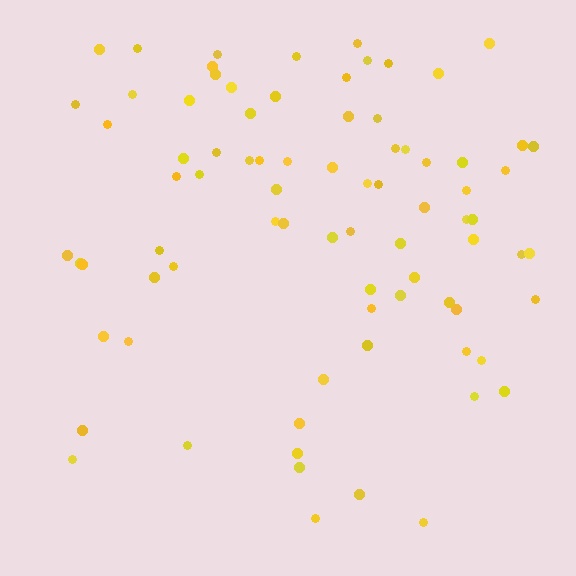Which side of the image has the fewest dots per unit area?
The bottom.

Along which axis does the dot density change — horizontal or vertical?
Vertical.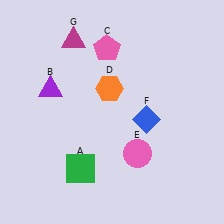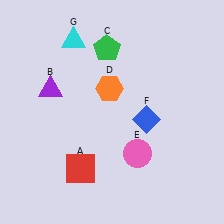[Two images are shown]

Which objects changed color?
A changed from green to red. C changed from pink to green. G changed from magenta to cyan.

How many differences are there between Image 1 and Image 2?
There are 3 differences between the two images.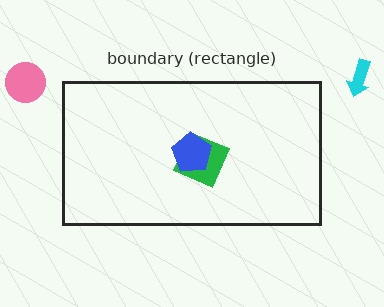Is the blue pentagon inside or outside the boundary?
Inside.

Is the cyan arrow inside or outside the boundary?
Outside.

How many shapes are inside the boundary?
2 inside, 2 outside.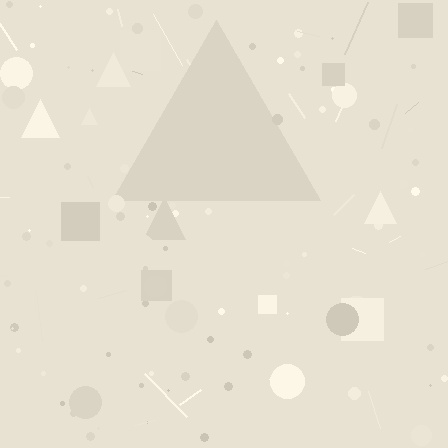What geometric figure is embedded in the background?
A triangle is embedded in the background.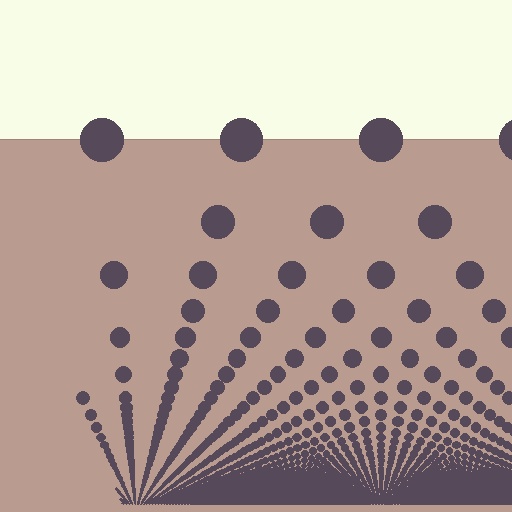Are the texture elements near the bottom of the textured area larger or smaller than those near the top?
Smaller. The gradient is inverted — elements near the bottom are smaller and denser.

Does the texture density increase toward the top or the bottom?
Density increases toward the bottom.